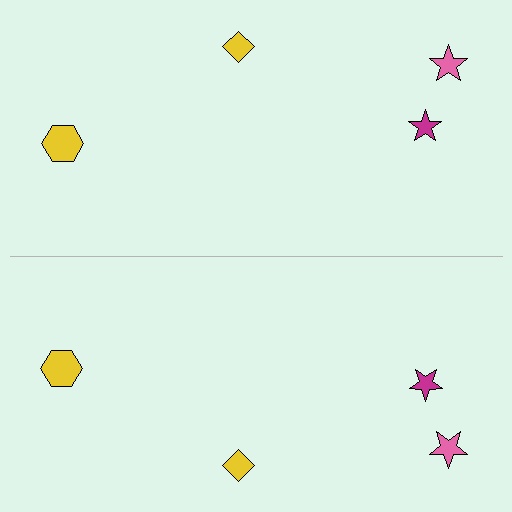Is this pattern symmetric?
Yes, this pattern has bilateral (reflection) symmetry.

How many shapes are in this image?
There are 8 shapes in this image.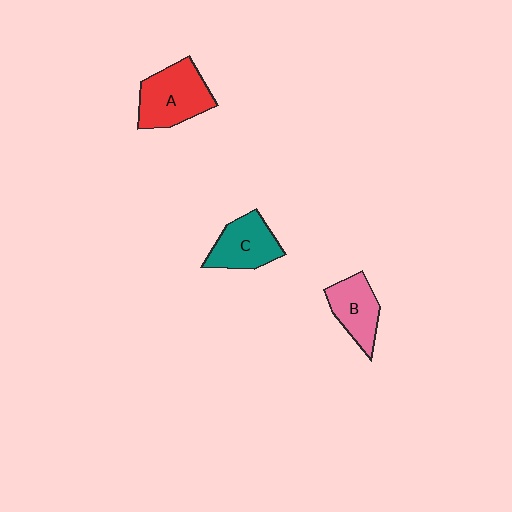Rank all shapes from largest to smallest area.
From largest to smallest: A (red), C (teal), B (pink).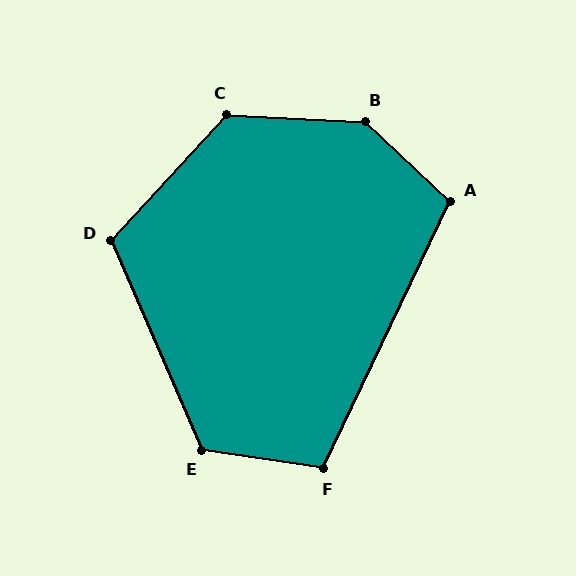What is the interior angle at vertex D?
Approximately 114 degrees (obtuse).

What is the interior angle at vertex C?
Approximately 130 degrees (obtuse).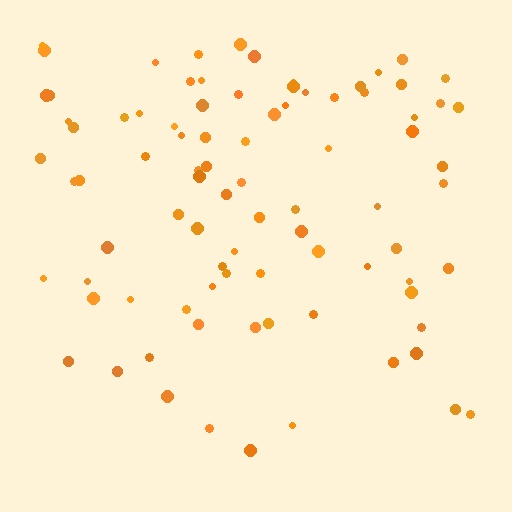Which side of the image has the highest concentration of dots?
The top.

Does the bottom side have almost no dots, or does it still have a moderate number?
Still a moderate number, just noticeably fewer than the top.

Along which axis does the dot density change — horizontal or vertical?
Vertical.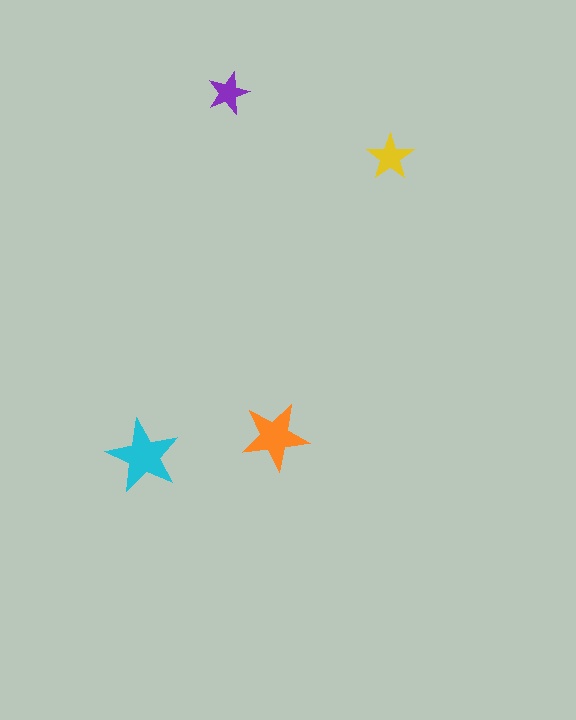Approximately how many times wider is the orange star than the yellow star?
About 1.5 times wider.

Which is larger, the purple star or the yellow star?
The yellow one.